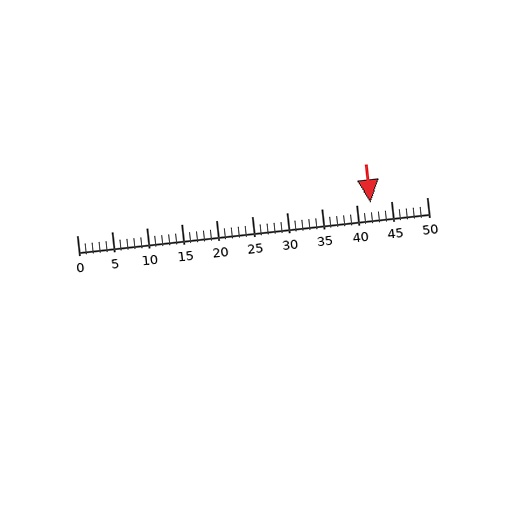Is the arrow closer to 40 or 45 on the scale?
The arrow is closer to 40.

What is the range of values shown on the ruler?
The ruler shows values from 0 to 50.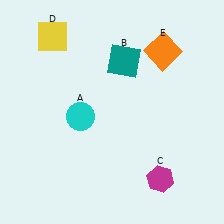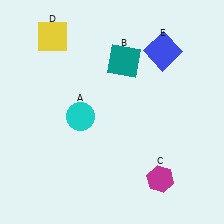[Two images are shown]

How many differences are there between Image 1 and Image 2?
There is 1 difference between the two images.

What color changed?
The square (E) changed from orange in Image 1 to blue in Image 2.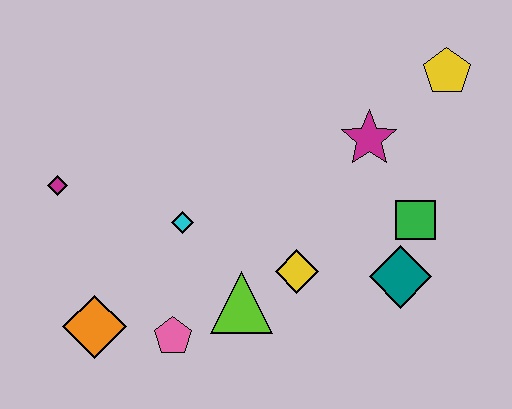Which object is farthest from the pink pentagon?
The yellow pentagon is farthest from the pink pentagon.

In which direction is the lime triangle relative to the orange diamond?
The lime triangle is to the right of the orange diamond.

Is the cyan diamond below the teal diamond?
No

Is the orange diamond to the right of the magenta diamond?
Yes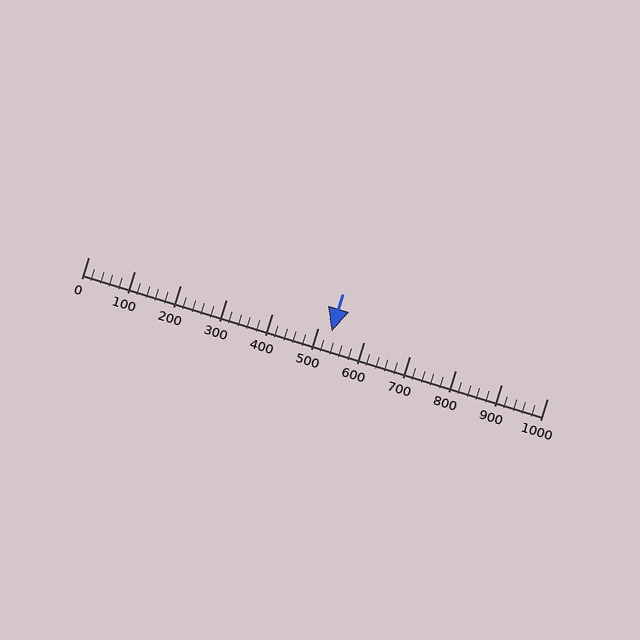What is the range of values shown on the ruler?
The ruler shows values from 0 to 1000.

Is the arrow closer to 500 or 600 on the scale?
The arrow is closer to 500.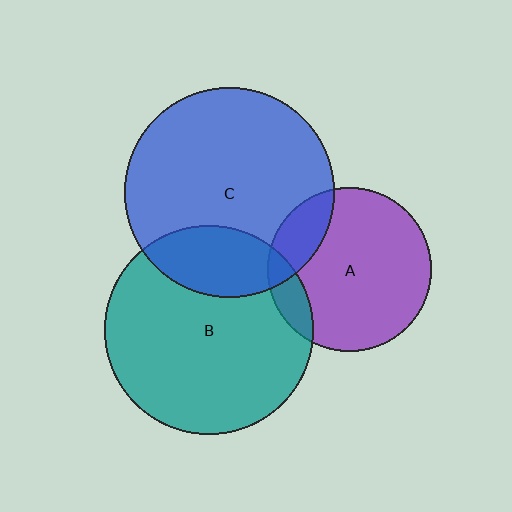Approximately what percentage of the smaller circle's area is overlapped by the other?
Approximately 10%.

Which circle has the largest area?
Circle C (blue).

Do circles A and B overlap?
Yes.